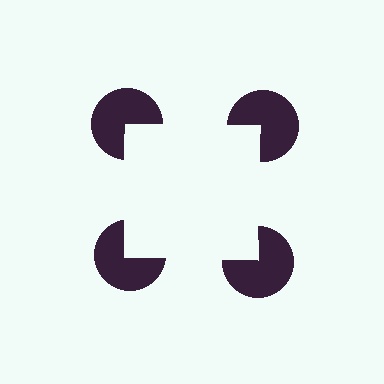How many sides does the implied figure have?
4 sides.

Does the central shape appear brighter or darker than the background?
It typically appears slightly brighter than the background, even though no actual brightness change is drawn.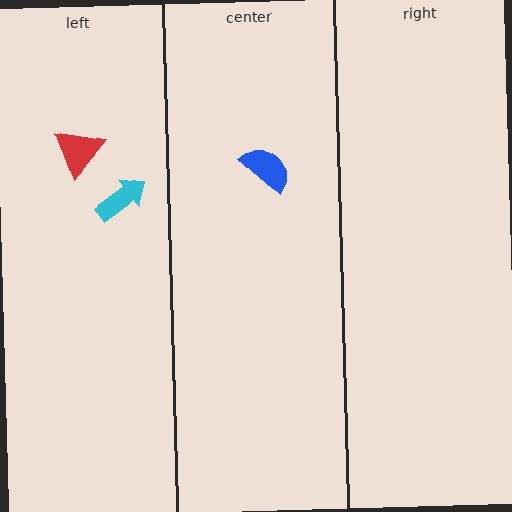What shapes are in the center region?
The blue semicircle.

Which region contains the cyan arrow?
The left region.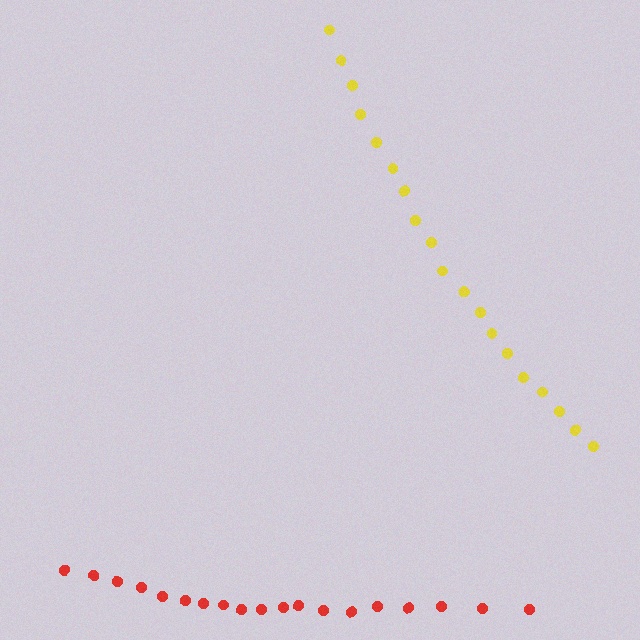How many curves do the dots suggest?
There are 2 distinct paths.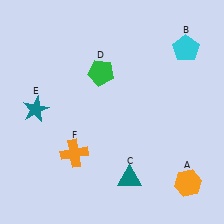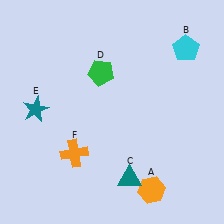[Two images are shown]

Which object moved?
The orange hexagon (A) moved left.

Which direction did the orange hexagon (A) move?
The orange hexagon (A) moved left.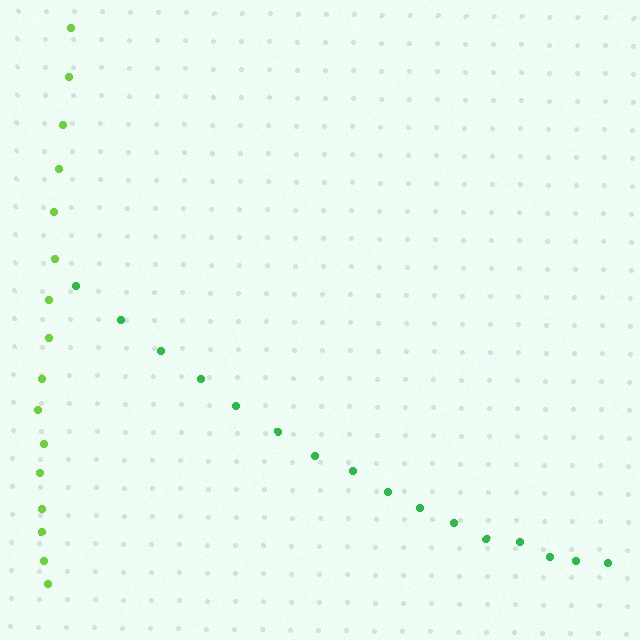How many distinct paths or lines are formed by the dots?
There are 2 distinct paths.